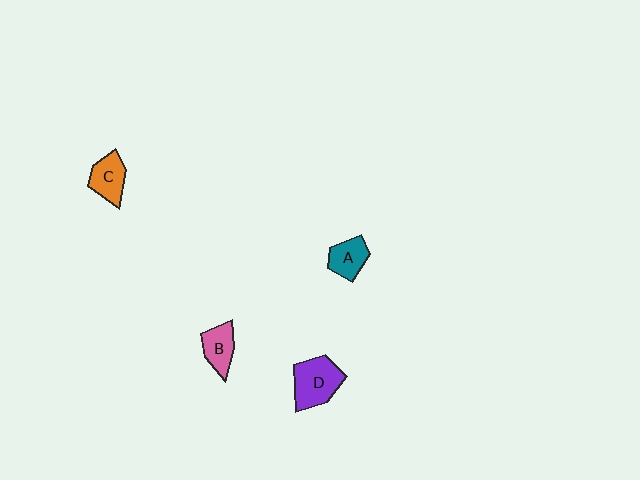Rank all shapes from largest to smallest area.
From largest to smallest: D (purple), C (orange), B (pink), A (teal).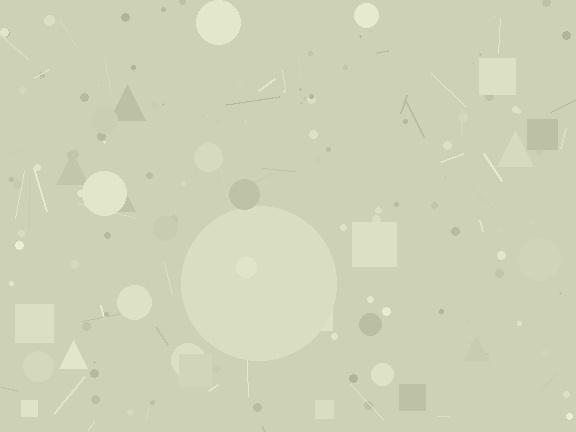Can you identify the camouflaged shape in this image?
The camouflaged shape is a circle.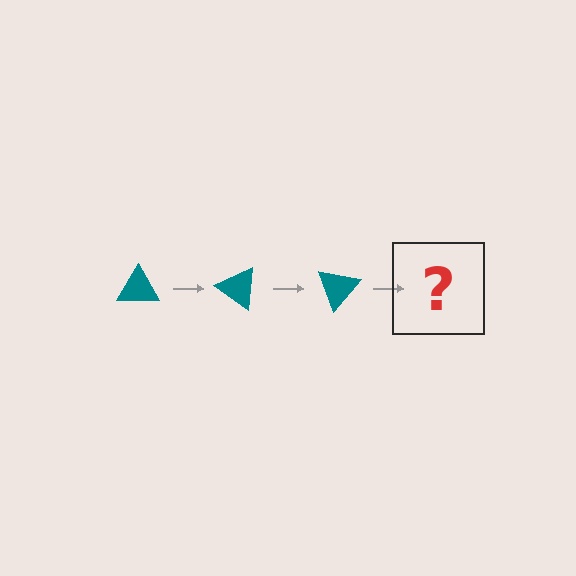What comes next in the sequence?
The next element should be a teal triangle rotated 105 degrees.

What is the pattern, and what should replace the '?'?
The pattern is that the triangle rotates 35 degrees each step. The '?' should be a teal triangle rotated 105 degrees.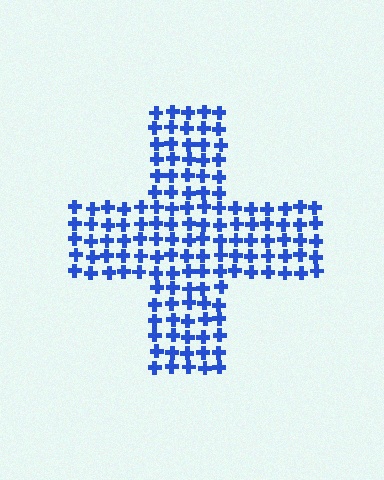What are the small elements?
The small elements are crosses.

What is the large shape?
The large shape is a cross.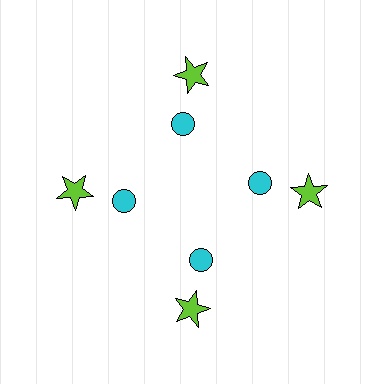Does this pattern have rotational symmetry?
Yes, this pattern has 4-fold rotational symmetry. It looks the same after rotating 90 degrees around the center.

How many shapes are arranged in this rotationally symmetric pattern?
There are 8 shapes, arranged in 4 groups of 2.